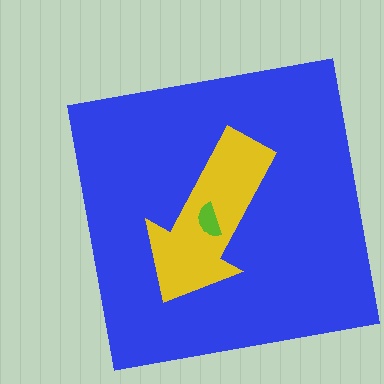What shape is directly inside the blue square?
The yellow arrow.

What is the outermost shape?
The blue square.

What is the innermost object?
The lime semicircle.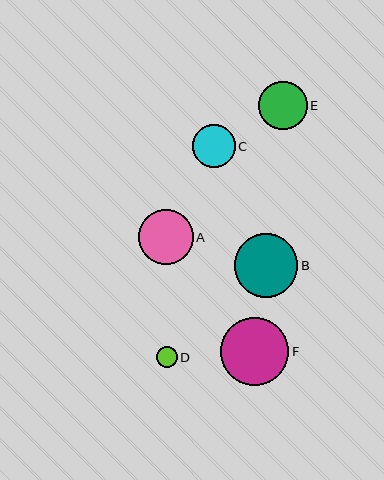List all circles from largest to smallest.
From largest to smallest: F, B, A, E, C, D.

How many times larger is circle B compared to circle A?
Circle B is approximately 1.1 times the size of circle A.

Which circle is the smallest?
Circle D is the smallest with a size of approximately 21 pixels.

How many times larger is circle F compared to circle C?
Circle F is approximately 1.6 times the size of circle C.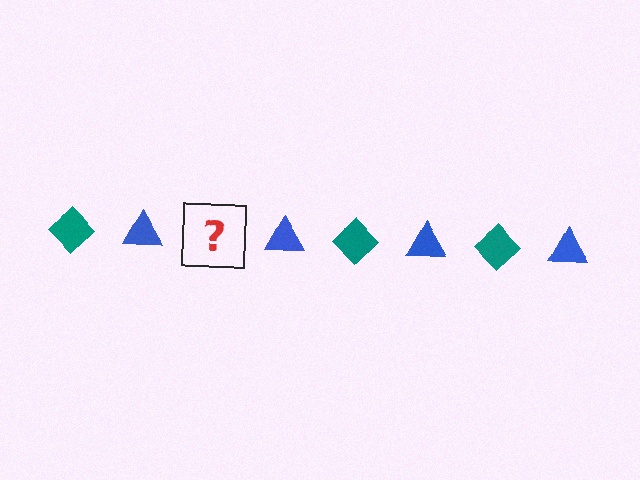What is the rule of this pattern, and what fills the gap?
The rule is that the pattern alternates between teal diamond and blue triangle. The gap should be filled with a teal diamond.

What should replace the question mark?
The question mark should be replaced with a teal diamond.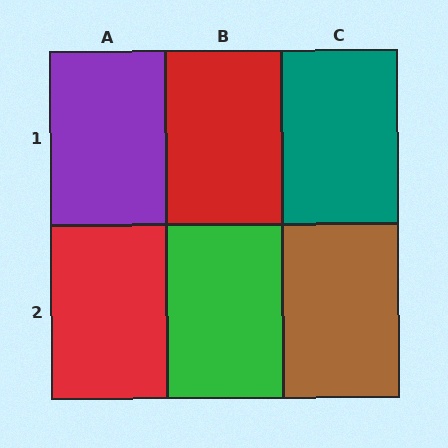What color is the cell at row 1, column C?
Teal.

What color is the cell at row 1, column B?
Red.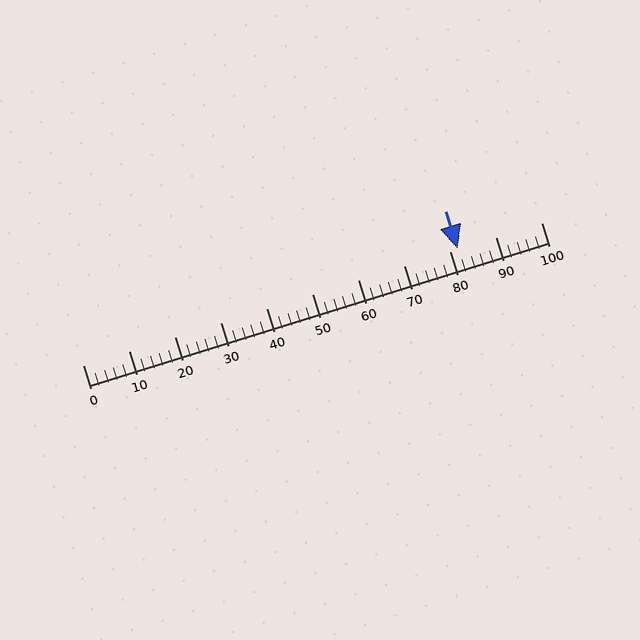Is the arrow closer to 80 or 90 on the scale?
The arrow is closer to 80.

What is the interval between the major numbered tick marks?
The major tick marks are spaced 10 units apart.